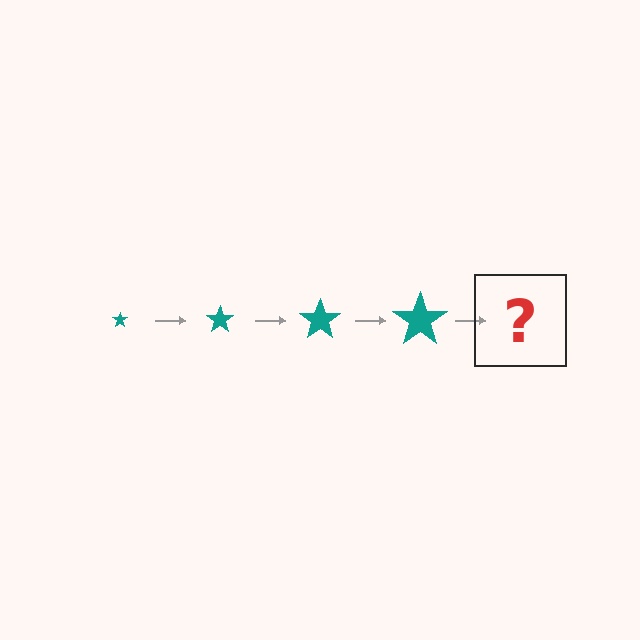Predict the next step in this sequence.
The next step is a teal star, larger than the previous one.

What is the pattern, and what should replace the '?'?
The pattern is that the star gets progressively larger each step. The '?' should be a teal star, larger than the previous one.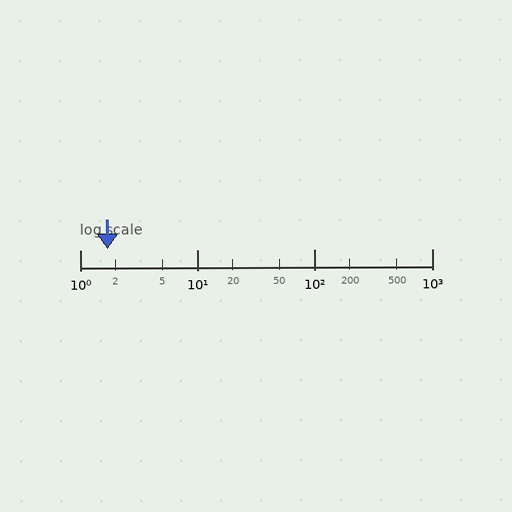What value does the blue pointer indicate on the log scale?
The pointer indicates approximately 1.7.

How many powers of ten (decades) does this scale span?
The scale spans 3 decades, from 1 to 1000.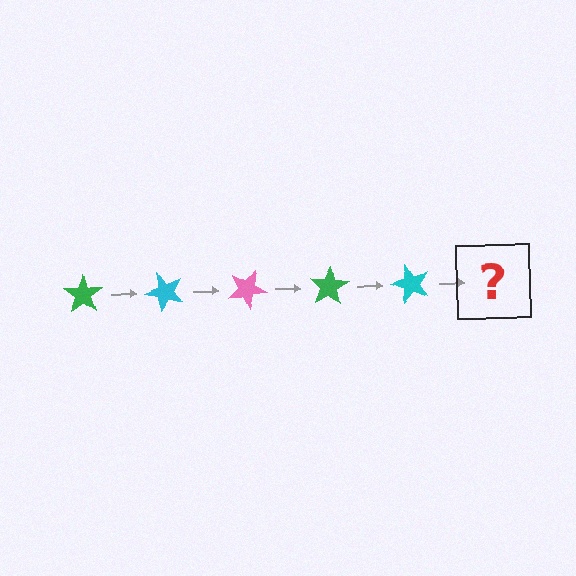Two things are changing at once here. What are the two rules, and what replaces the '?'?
The two rules are that it rotates 50 degrees each step and the color cycles through green, cyan, and pink. The '?' should be a pink star, rotated 250 degrees from the start.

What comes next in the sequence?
The next element should be a pink star, rotated 250 degrees from the start.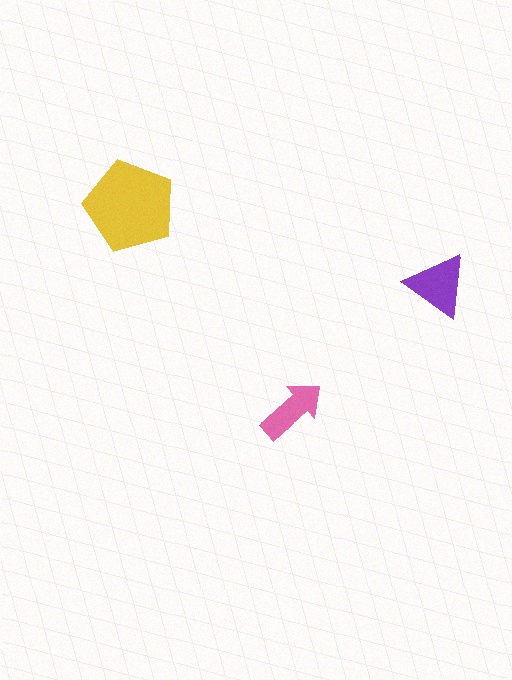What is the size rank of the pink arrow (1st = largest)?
3rd.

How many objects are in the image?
There are 3 objects in the image.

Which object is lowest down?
The pink arrow is bottommost.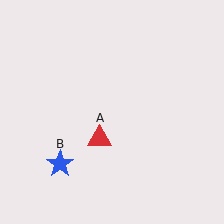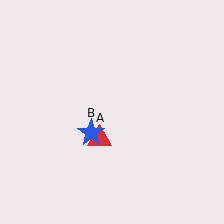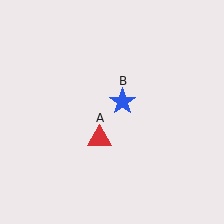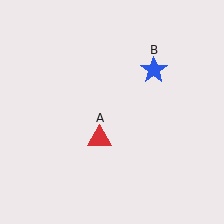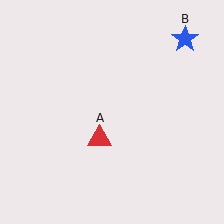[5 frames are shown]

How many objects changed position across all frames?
1 object changed position: blue star (object B).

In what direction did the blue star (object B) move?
The blue star (object B) moved up and to the right.